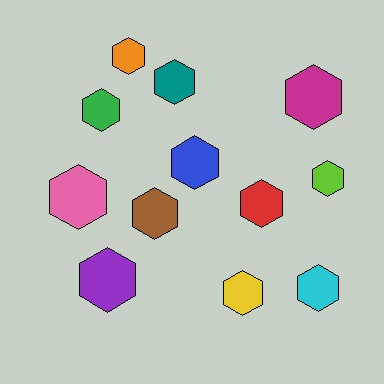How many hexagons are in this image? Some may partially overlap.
There are 12 hexagons.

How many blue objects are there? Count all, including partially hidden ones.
There is 1 blue object.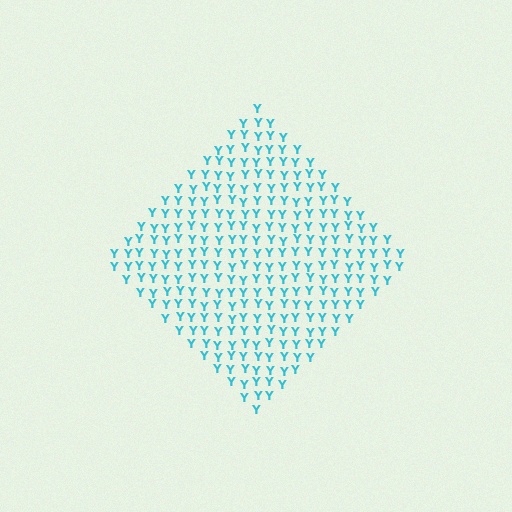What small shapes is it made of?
It is made of small letter Y's.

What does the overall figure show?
The overall figure shows a diamond.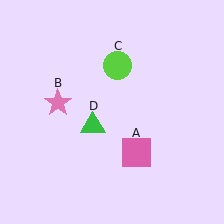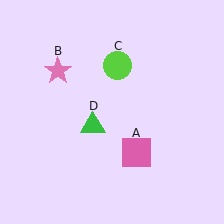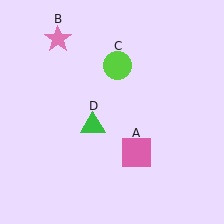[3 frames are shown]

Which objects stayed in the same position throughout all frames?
Pink square (object A) and lime circle (object C) and green triangle (object D) remained stationary.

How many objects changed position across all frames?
1 object changed position: pink star (object B).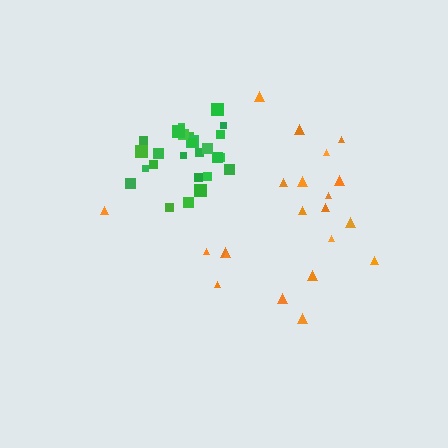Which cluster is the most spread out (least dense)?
Orange.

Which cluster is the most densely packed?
Green.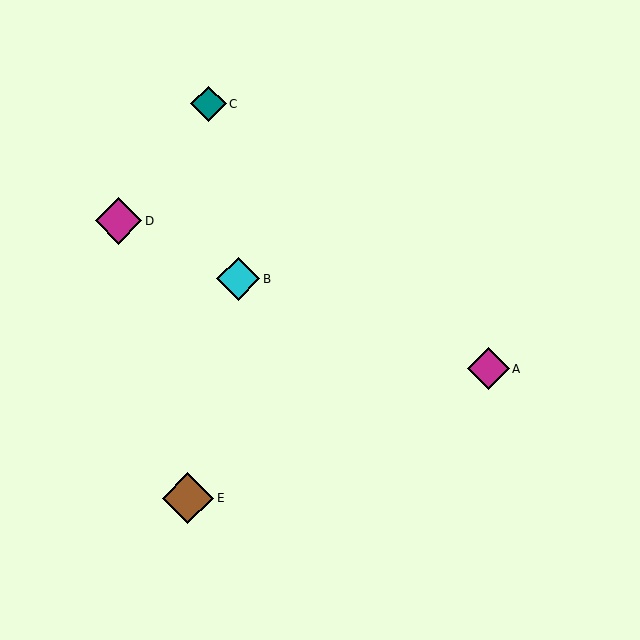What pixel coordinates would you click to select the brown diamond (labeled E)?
Click at (188, 498) to select the brown diamond E.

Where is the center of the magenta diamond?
The center of the magenta diamond is at (118, 221).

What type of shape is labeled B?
Shape B is a cyan diamond.